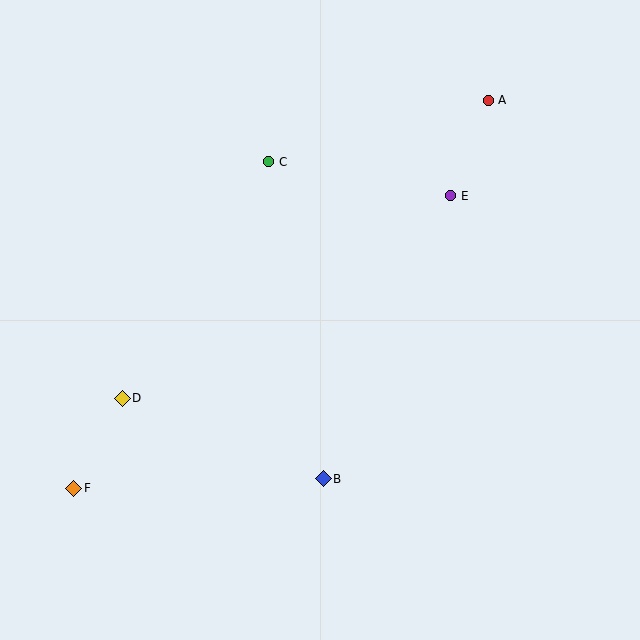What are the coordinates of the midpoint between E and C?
The midpoint between E and C is at (360, 179).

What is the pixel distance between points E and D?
The distance between E and D is 386 pixels.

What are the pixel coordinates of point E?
Point E is at (451, 196).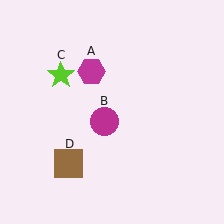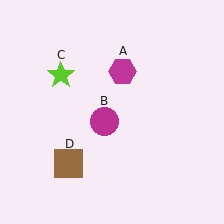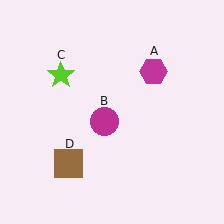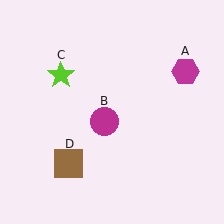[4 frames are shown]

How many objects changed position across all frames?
1 object changed position: magenta hexagon (object A).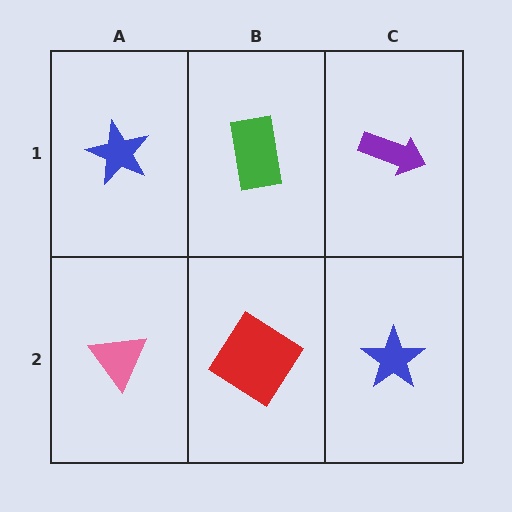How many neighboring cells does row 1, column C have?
2.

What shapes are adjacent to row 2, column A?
A blue star (row 1, column A), a red diamond (row 2, column B).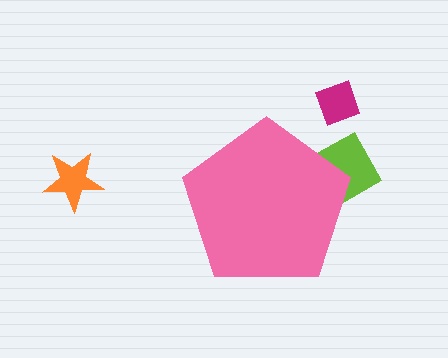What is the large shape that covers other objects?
A pink pentagon.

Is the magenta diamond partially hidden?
No, the magenta diamond is fully visible.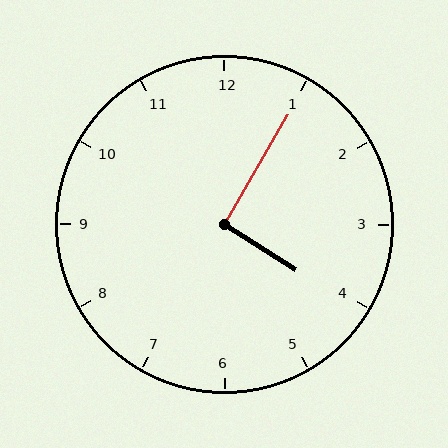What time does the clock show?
4:05.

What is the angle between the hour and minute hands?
Approximately 92 degrees.